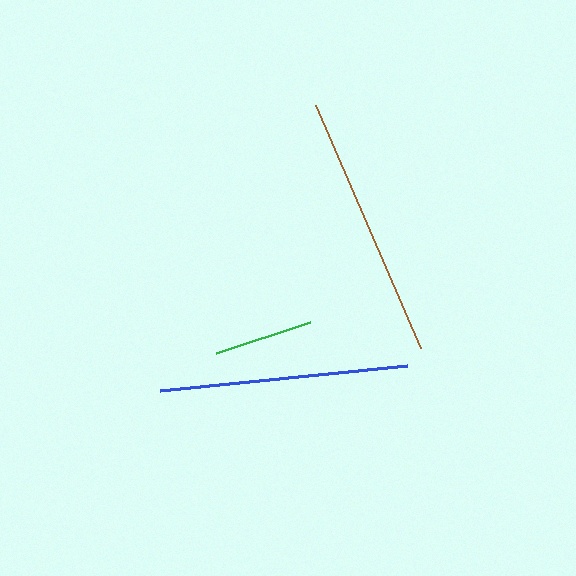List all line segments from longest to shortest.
From longest to shortest: brown, blue, green.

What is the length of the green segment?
The green segment is approximately 99 pixels long.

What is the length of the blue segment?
The blue segment is approximately 249 pixels long.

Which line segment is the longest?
The brown line is the longest at approximately 264 pixels.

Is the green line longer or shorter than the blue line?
The blue line is longer than the green line.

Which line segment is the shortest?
The green line is the shortest at approximately 99 pixels.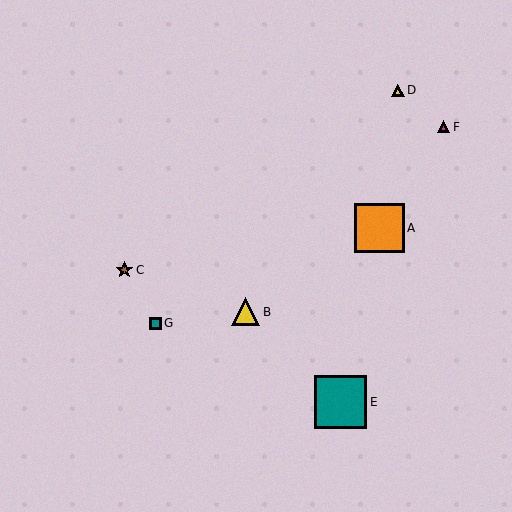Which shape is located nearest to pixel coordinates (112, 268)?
The brown star (labeled C) at (124, 270) is nearest to that location.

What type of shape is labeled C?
Shape C is a brown star.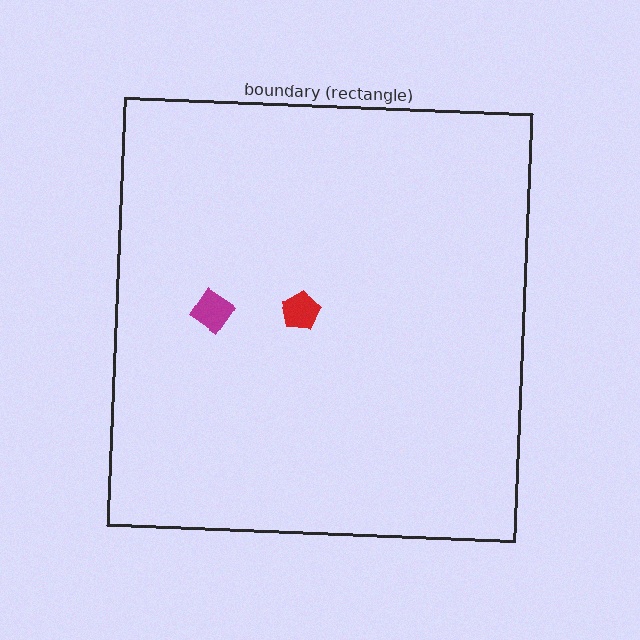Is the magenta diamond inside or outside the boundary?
Inside.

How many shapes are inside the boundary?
2 inside, 0 outside.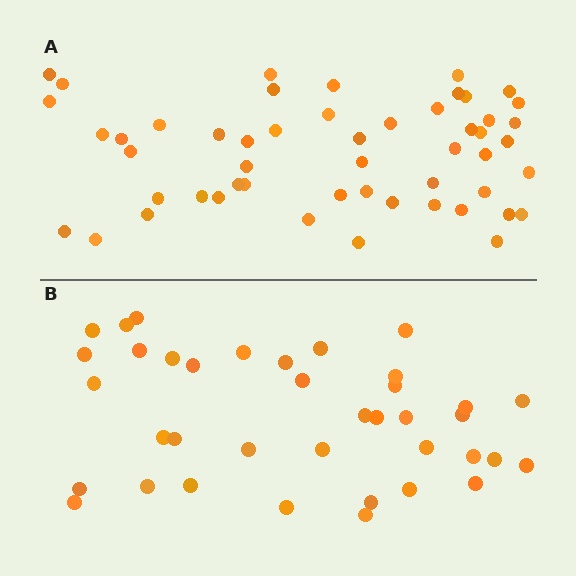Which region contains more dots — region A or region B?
Region A (the top region) has more dots.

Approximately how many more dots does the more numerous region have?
Region A has approximately 15 more dots than region B.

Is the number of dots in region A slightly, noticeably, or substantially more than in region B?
Region A has noticeably more, but not dramatically so. The ratio is roughly 1.4 to 1.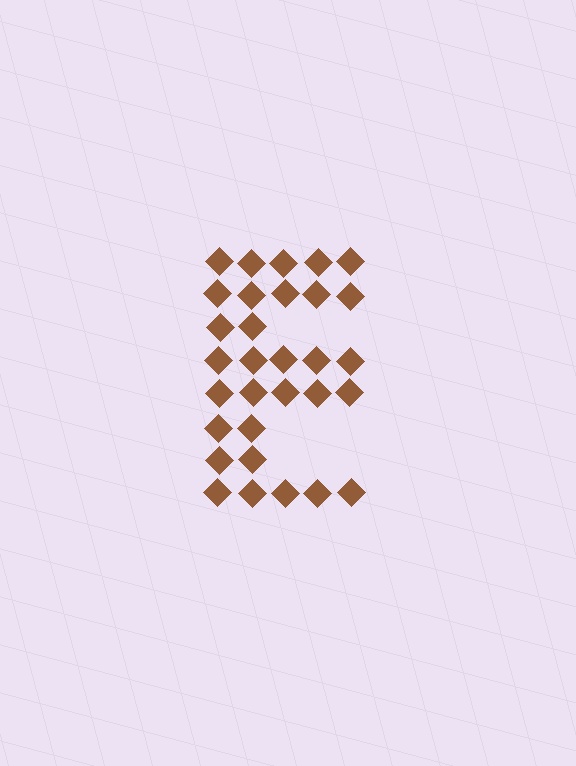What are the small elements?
The small elements are diamonds.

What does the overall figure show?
The overall figure shows the letter E.